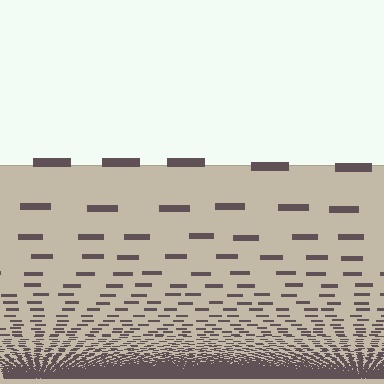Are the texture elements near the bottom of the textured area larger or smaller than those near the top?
Smaller. The gradient is inverted — elements near the bottom are smaller and denser.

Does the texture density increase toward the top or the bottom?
Density increases toward the bottom.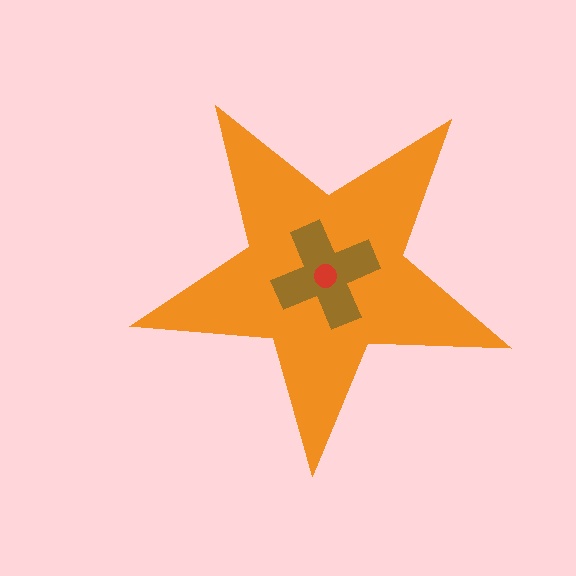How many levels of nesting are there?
3.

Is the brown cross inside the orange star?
Yes.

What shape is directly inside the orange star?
The brown cross.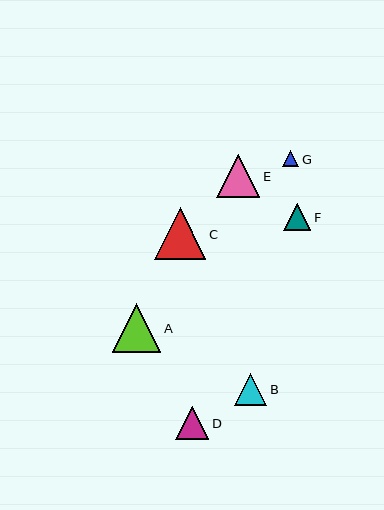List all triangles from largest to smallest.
From largest to smallest: C, A, E, D, B, F, G.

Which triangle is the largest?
Triangle C is the largest with a size of approximately 51 pixels.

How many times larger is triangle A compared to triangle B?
Triangle A is approximately 1.5 times the size of triangle B.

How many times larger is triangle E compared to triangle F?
Triangle E is approximately 1.6 times the size of triangle F.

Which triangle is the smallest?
Triangle G is the smallest with a size of approximately 16 pixels.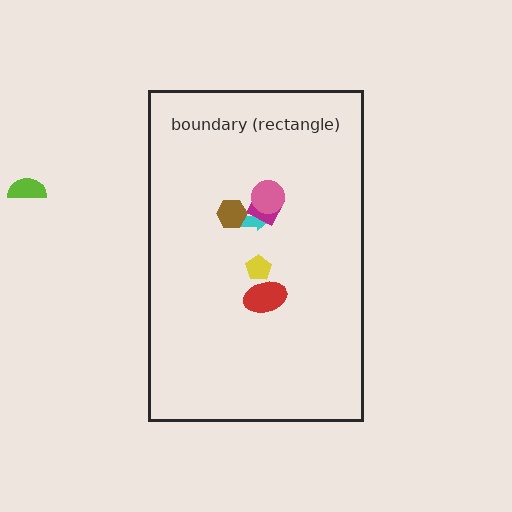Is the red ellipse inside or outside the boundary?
Inside.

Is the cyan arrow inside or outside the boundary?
Inside.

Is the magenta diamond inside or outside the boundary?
Inside.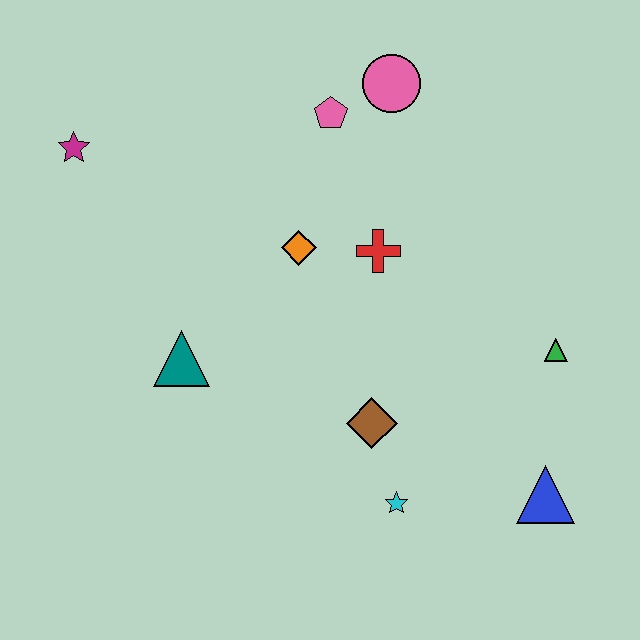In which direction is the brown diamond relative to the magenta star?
The brown diamond is to the right of the magenta star.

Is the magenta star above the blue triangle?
Yes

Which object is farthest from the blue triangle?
The magenta star is farthest from the blue triangle.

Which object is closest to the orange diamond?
The red cross is closest to the orange diamond.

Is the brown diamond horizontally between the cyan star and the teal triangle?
Yes